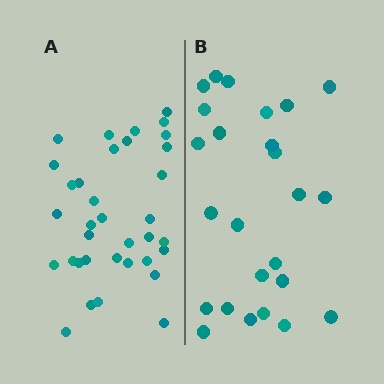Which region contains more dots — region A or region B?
Region A (the left region) has more dots.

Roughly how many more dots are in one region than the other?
Region A has roughly 10 or so more dots than region B.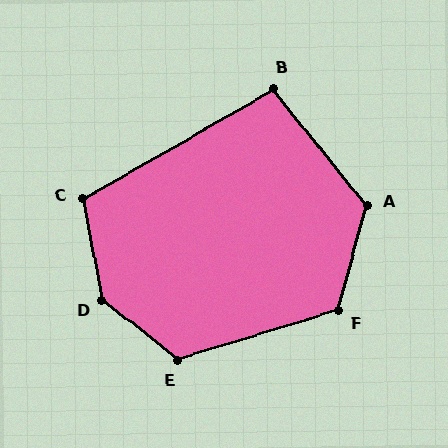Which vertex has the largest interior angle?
D, at approximately 139 degrees.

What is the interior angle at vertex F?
Approximately 122 degrees (obtuse).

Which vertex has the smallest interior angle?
B, at approximately 99 degrees.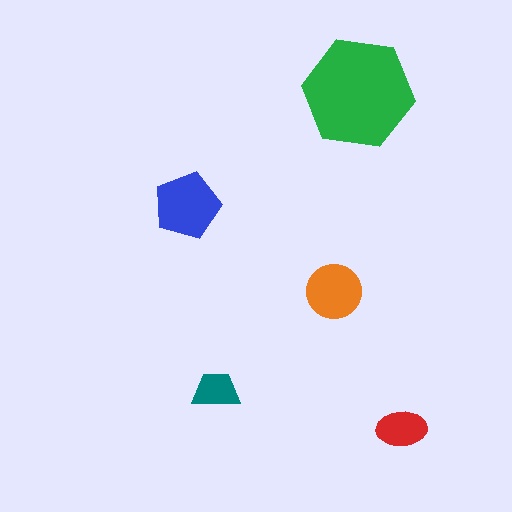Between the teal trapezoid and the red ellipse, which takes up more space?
The red ellipse.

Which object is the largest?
The green hexagon.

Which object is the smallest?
The teal trapezoid.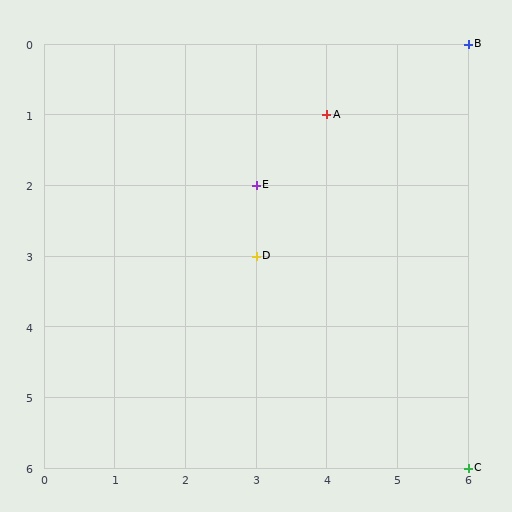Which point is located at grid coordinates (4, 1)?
Point A is at (4, 1).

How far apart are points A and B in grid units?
Points A and B are 2 columns and 1 row apart (about 2.2 grid units diagonally).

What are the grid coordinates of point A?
Point A is at grid coordinates (4, 1).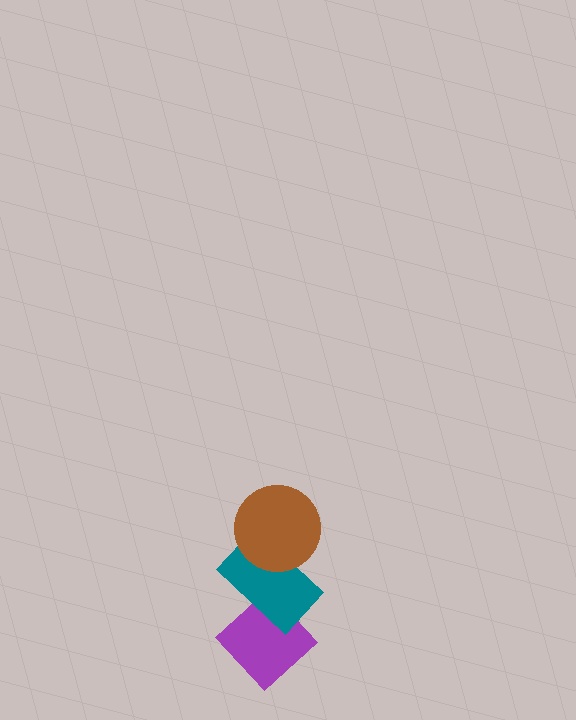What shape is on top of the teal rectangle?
The brown circle is on top of the teal rectangle.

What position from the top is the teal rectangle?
The teal rectangle is 2nd from the top.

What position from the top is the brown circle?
The brown circle is 1st from the top.